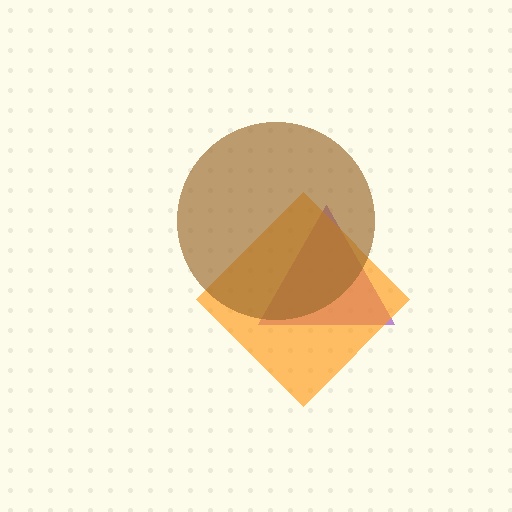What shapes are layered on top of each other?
The layered shapes are: a purple triangle, an orange diamond, a brown circle.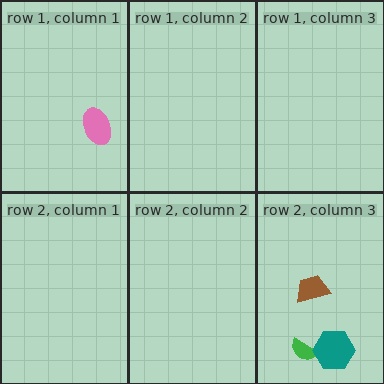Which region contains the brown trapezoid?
The row 2, column 3 region.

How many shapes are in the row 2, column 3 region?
3.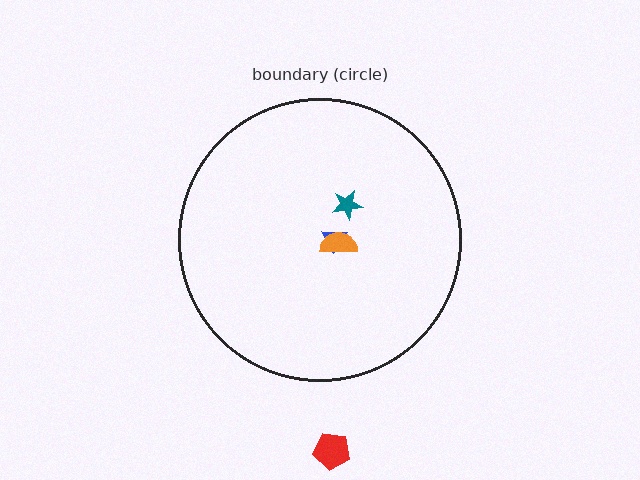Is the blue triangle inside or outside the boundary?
Inside.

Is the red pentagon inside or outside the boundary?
Outside.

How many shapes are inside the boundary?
3 inside, 1 outside.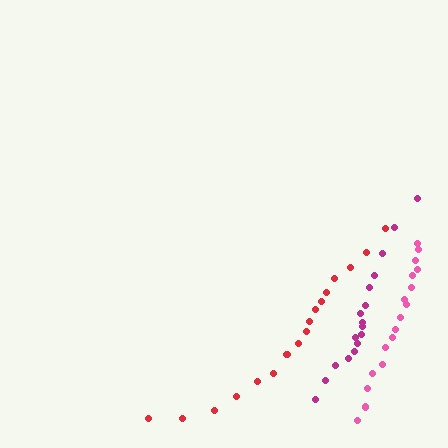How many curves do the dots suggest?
There are 3 distinct paths.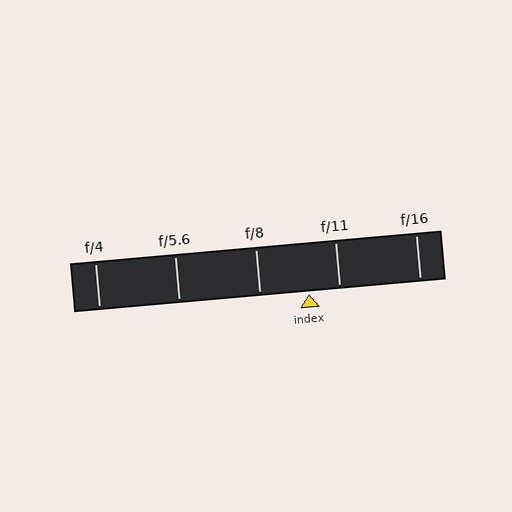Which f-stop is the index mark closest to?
The index mark is closest to f/11.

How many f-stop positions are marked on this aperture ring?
There are 5 f-stop positions marked.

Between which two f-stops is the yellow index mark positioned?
The index mark is between f/8 and f/11.